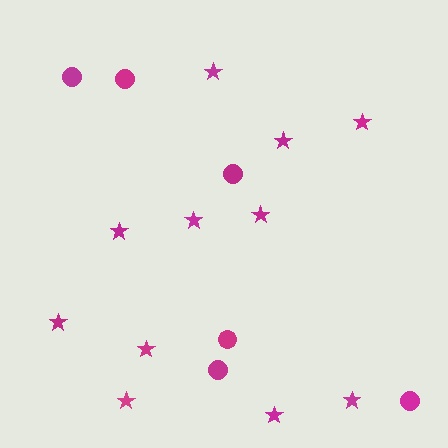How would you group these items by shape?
There are 2 groups: one group of circles (6) and one group of stars (11).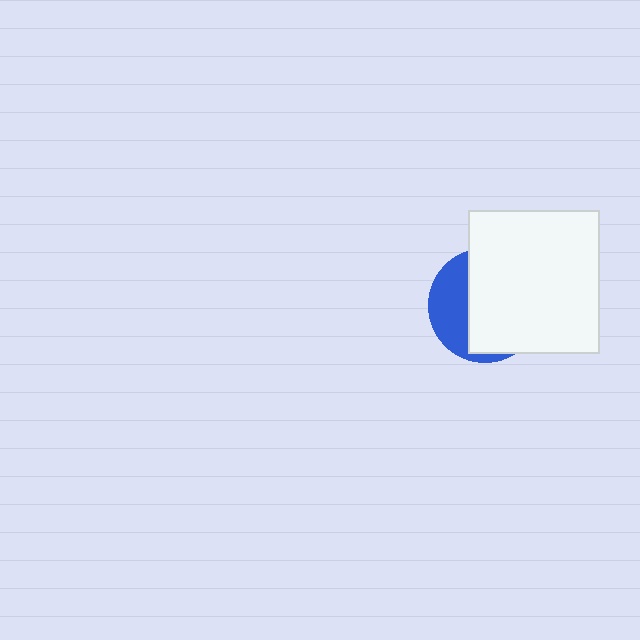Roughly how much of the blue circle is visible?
A small part of it is visible (roughly 34%).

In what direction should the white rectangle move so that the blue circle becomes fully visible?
The white rectangle should move right. That is the shortest direction to clear the overlap and leave the blue circle fully visible.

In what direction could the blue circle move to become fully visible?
The blue circle could move left. That would shift it out from behind the white rectangle entirely.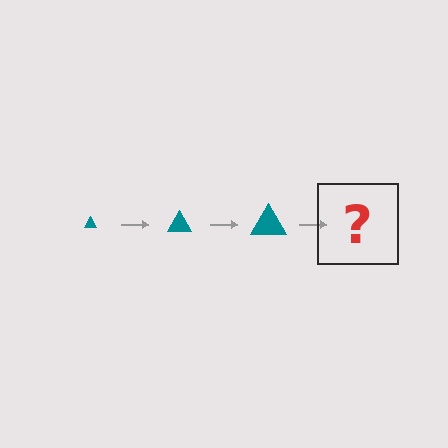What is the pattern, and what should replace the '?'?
The pattern is that the triangle gets progressively larger each step. The '?' should be a teal triangle, larger than the previous one.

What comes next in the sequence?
The next element should be a teal triangle, larger than the previous one.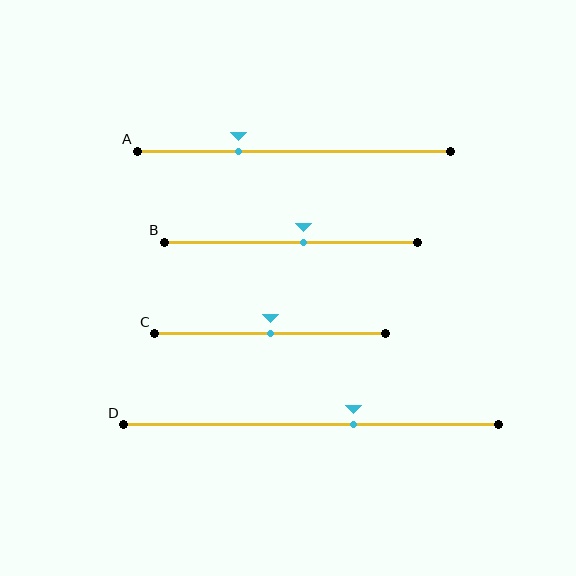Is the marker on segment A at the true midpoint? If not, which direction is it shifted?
No, the marker on segment A is shifted to the left by about 18% of the segment length.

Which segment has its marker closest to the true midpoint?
Segment C has its marker closest to the true midpoint.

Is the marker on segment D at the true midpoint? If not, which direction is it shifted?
No, the marker on segment D is shifted to the right by about 11% of the segment length.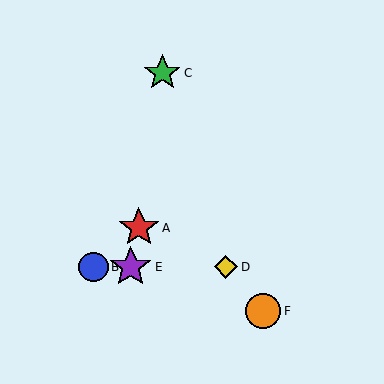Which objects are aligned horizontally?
Objects B, D, E are aligned horizontally.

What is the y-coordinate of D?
Object D is at y≈267.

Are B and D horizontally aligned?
Yes, both are at y≈267.